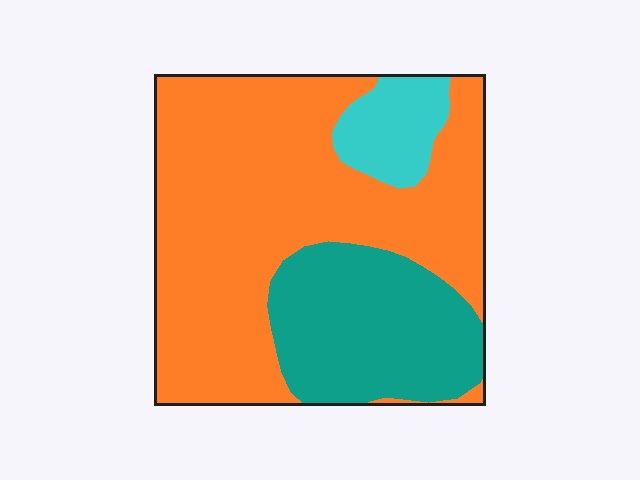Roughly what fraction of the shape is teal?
Teal covers roughly 25% of the shape.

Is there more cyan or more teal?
Teal.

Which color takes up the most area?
Orange, at roughly 65%.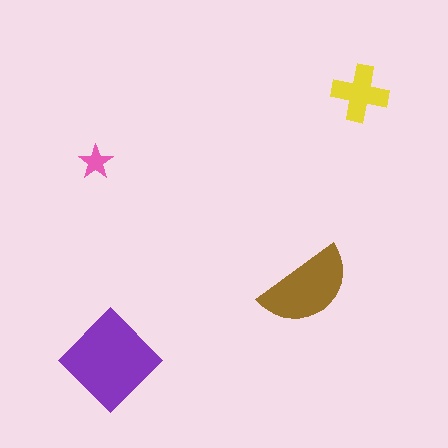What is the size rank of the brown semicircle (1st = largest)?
2nd.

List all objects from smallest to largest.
The pink star, the yellow cross, the brown semicircle, the purple diamond.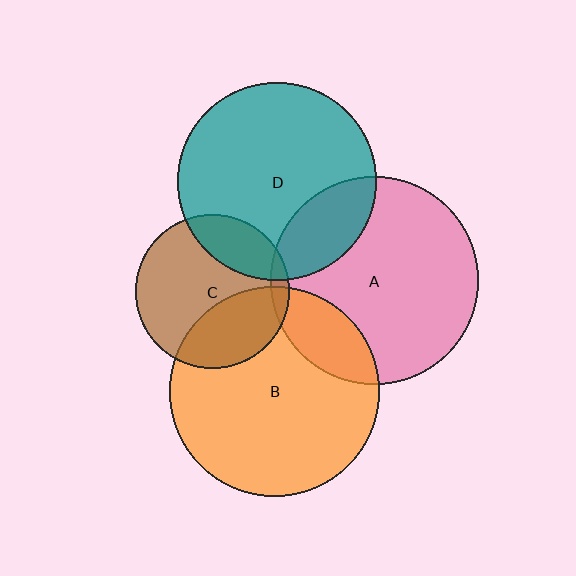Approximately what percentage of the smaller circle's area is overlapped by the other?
Approximately 35%.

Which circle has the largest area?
Circle B (orange).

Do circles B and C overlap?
Yes.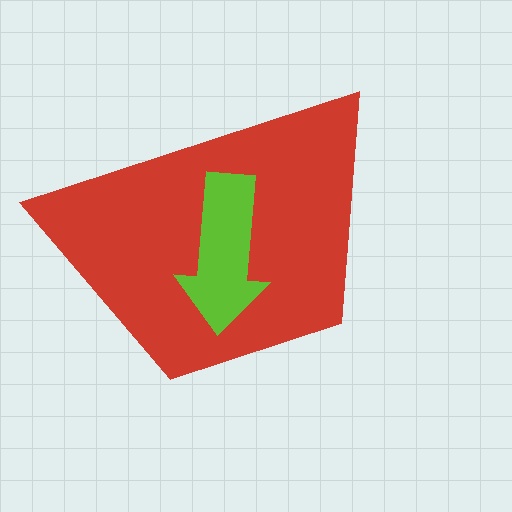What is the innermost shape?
The lime arrow.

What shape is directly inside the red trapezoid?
The lime arrow.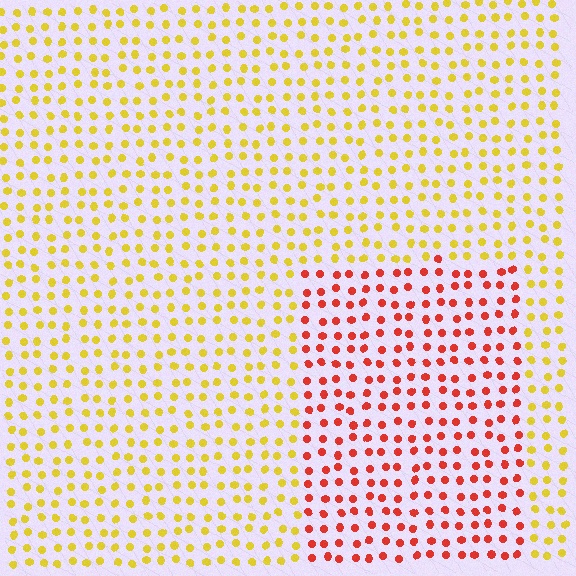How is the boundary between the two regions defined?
The boundary is defined purely by a slight shift in hue (about 52 degrees). Spacing, size, and orientation are identical on both sides.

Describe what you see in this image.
The image is filled with small yellow elements in a uniform arrangement. A rectangle-shaped region is visible where the elements are tinted to a slightly different hue, forming a subtle color boundary.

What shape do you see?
I see a rectangle.